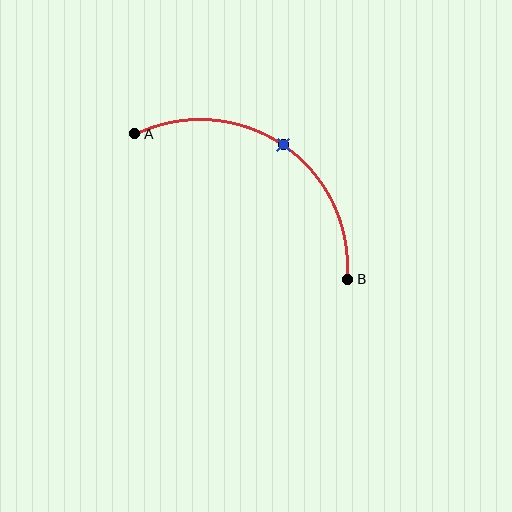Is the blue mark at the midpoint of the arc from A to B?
Yes. The blue mark lies on the arc at equal arc-length from both A and B — it is the arc midpoint.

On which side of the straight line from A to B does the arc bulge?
The arc bulges above and to the right of the straight line connecting A and B.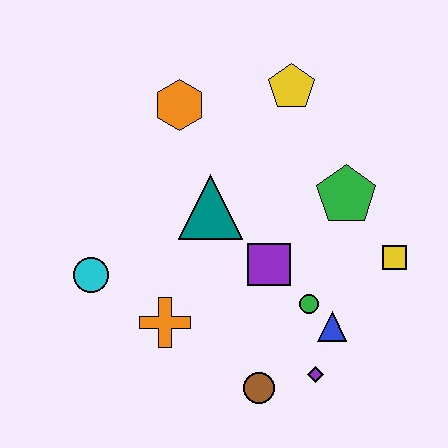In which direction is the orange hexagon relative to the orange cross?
The orange hexagon is above the orange cross.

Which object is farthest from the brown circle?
The yellow pentagon is farthest from the brown circle.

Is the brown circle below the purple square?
Yes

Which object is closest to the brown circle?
The purple diamond is closest to the brown circle.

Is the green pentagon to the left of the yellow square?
Yes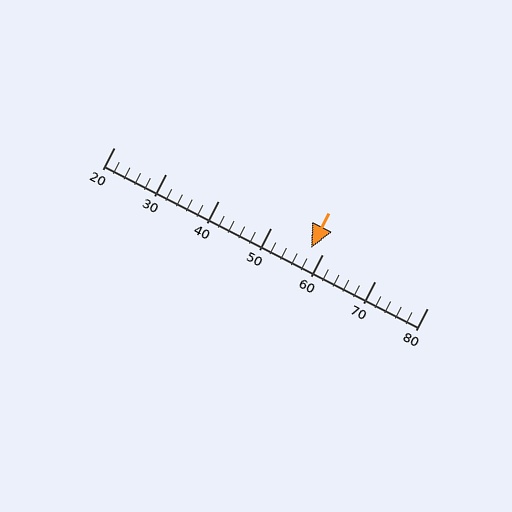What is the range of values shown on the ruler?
The ruler shows values from 20 to 80.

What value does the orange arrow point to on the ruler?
The orange arrow points to approximately 58.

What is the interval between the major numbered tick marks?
The major tick marks are spaced 10 units apart.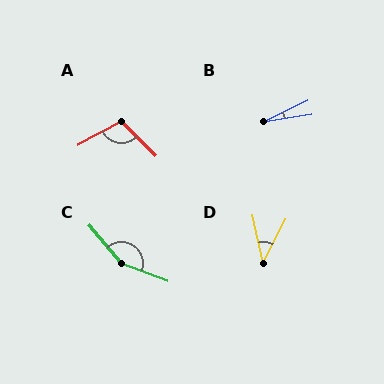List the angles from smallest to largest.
B (16°), D (39°), A (107°), C (151°).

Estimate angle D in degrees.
Approximately 39 degrees.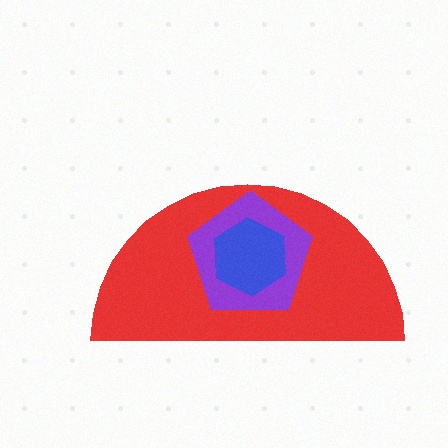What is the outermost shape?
The red semicircle.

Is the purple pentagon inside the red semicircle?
Yes.